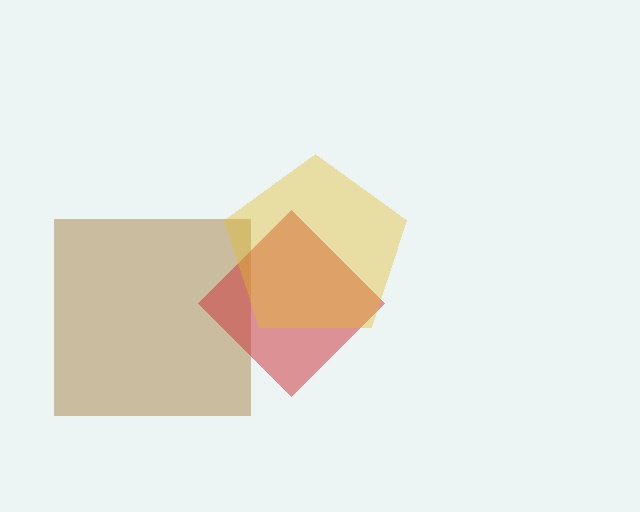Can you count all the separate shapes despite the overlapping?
Yes, there are 3 separate shapes.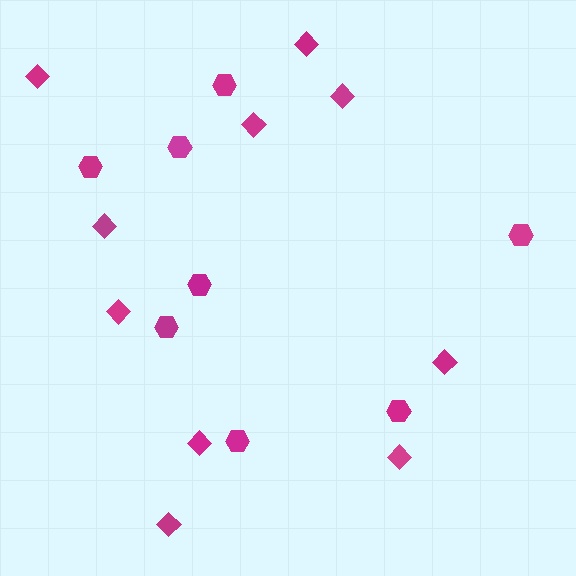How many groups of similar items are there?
There are 2 groups: one group of diamonds (10) and one group of hexagons (8).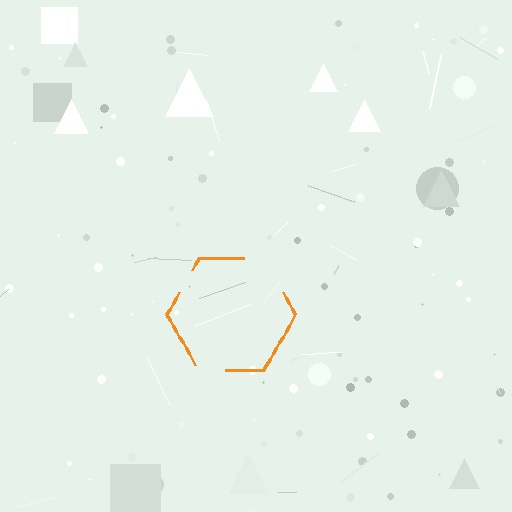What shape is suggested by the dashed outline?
The dashed outline suggests a hexagon.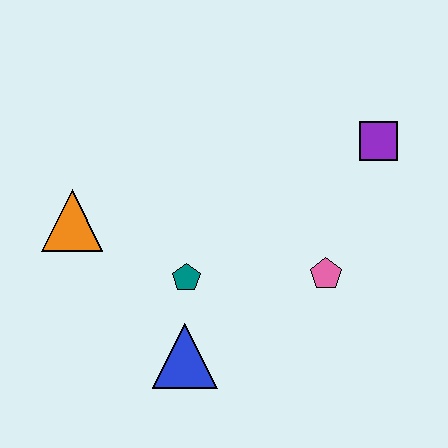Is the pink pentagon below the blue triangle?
No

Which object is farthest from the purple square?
The orange triangle is farthest from the purple square.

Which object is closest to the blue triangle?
The teal pentagon is closest to the blue triangle.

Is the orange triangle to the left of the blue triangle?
Yes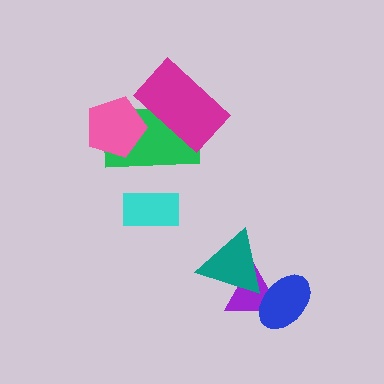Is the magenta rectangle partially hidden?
No, no other shape covers it.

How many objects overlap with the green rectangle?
2 objects overlap with the green rectangle.